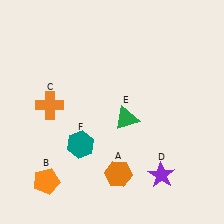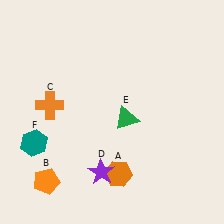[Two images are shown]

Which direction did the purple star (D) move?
The purple star (D) moved left.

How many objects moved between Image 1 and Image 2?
2 objects moved between the two images.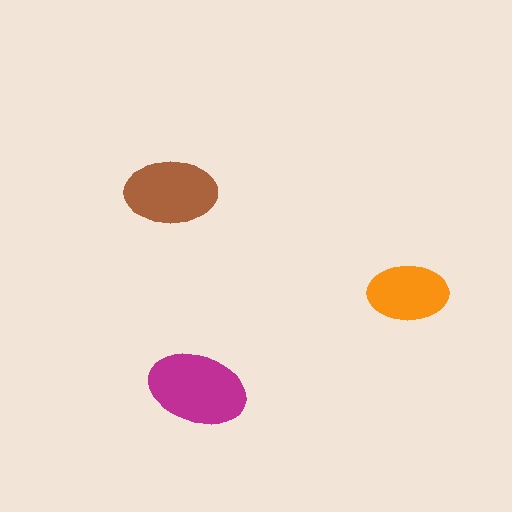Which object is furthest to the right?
The orange ellipse is rightmost.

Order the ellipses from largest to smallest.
the magenta one, the brown one, the orange one.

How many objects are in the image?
There are 3 objects in the image.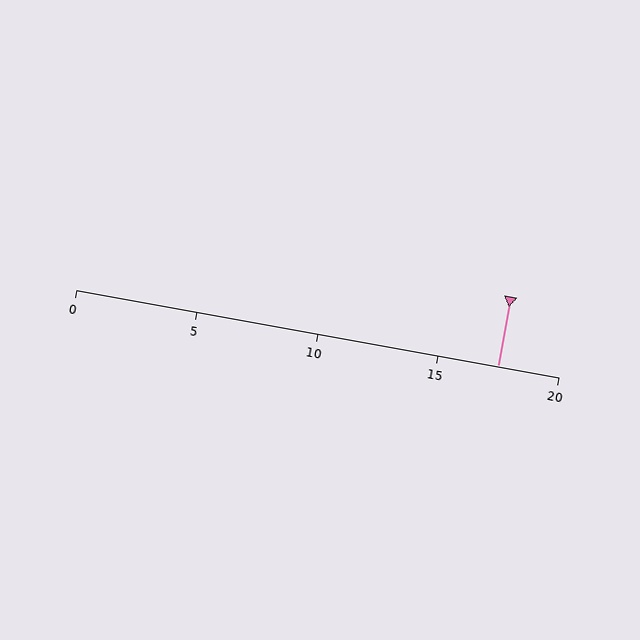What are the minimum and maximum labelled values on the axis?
The axis runs from 0 to 20.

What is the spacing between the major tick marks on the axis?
The major ticks are spaced 5 apart.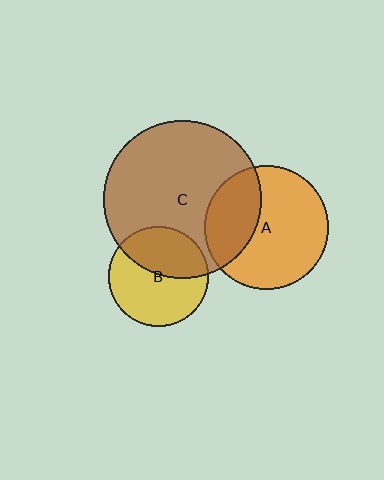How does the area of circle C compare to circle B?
Approximately 2.5 times.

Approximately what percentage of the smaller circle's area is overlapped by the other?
Approximately 40%.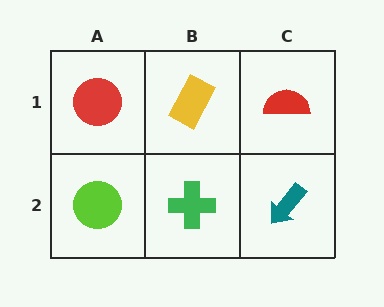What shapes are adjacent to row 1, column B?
A green cross (row 2, column B), a red circle (row 1, column A), a red semicircle (row 1, column C).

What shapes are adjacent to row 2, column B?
A yellow rectangle (row 1, column B), a lime circle (row 2, column A), a teal arrow (row 2, column C).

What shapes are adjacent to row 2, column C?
A red semicircle (row 1, column C), a green cross (row 2, column B).